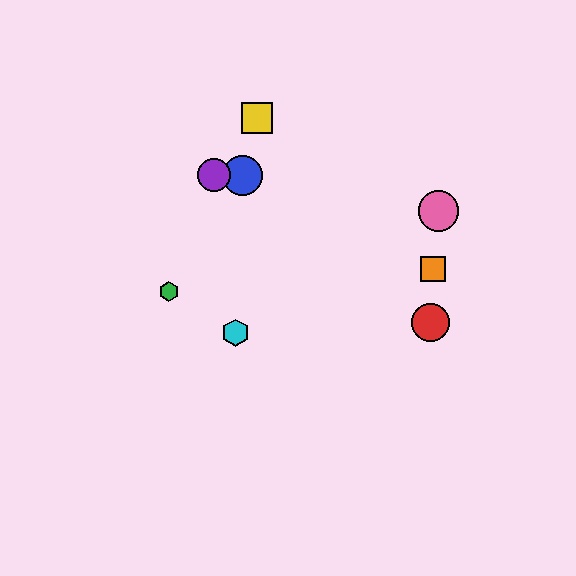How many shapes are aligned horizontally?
2 shapes (the blue circle, the purple circle) are aligned horizontally.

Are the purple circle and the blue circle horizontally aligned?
Yes, both are at y≈175.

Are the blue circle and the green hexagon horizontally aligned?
No, the blue circle is at y≈175 and the green hexagon is at y≈292.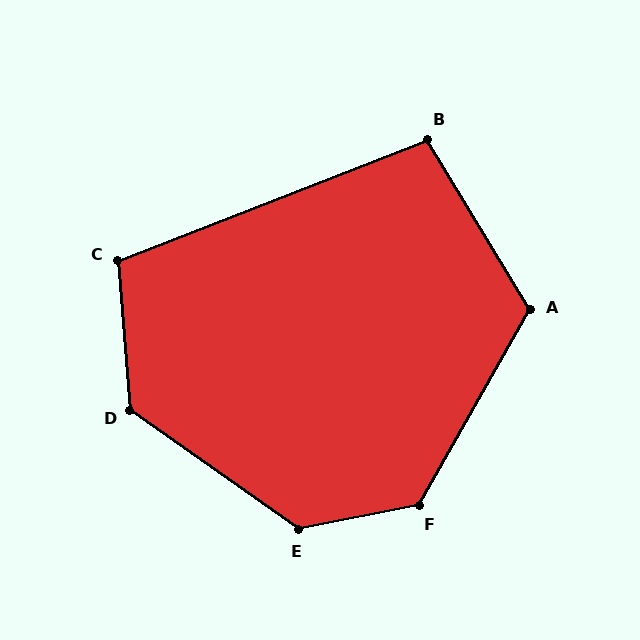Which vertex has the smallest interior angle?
B, at approximately 100 degrees.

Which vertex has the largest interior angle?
E, at approximately 134 degrees.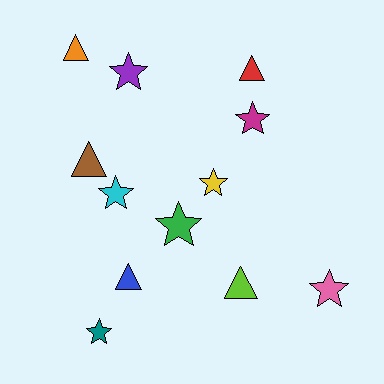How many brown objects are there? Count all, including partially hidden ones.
There is 1 brown object.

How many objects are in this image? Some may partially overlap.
There are 12 objects.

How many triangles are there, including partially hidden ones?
There are 5 triangles.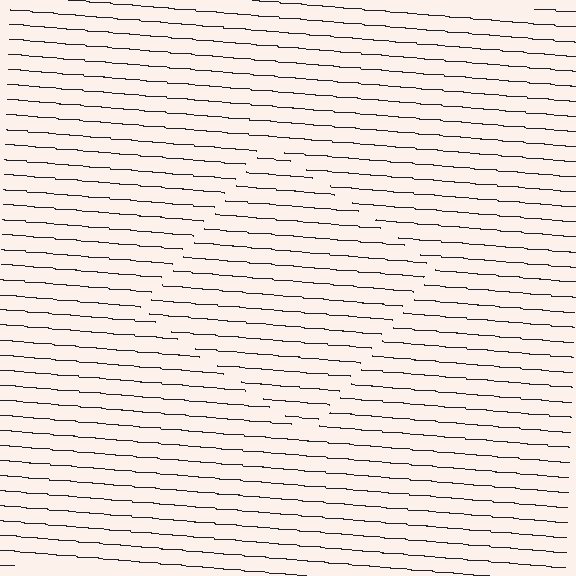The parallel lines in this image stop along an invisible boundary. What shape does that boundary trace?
An illusory square. The interior of the shape contains the same grating, shifted by half a period — the contour is defined by the phase discontinuity where line-ends from the inner and outer gratings abut.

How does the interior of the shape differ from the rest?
The interior of the shape contains the same grating, shifted by half a period — the contour is defined by the phase discontinuity where line-ends from the inner and outer gratings abut.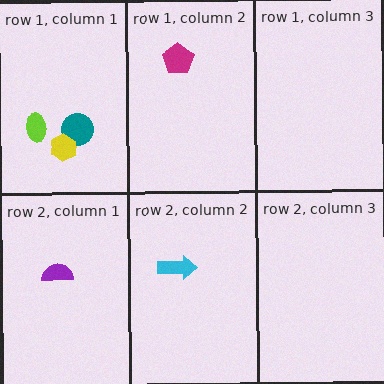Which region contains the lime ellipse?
The row 1, column 1 region.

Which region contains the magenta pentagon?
The row 1, column 2 region.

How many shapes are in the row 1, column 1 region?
3.